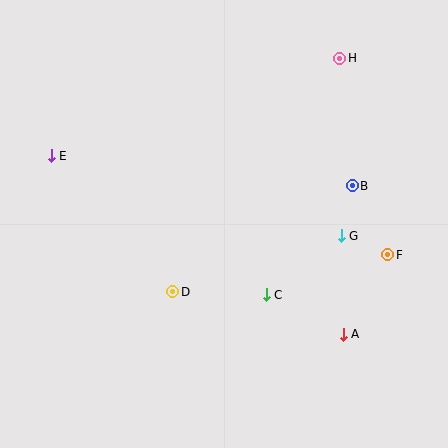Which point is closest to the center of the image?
Point C at (266, 295) is closest to the center.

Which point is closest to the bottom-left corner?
Point D is closest to the bottom-left corner.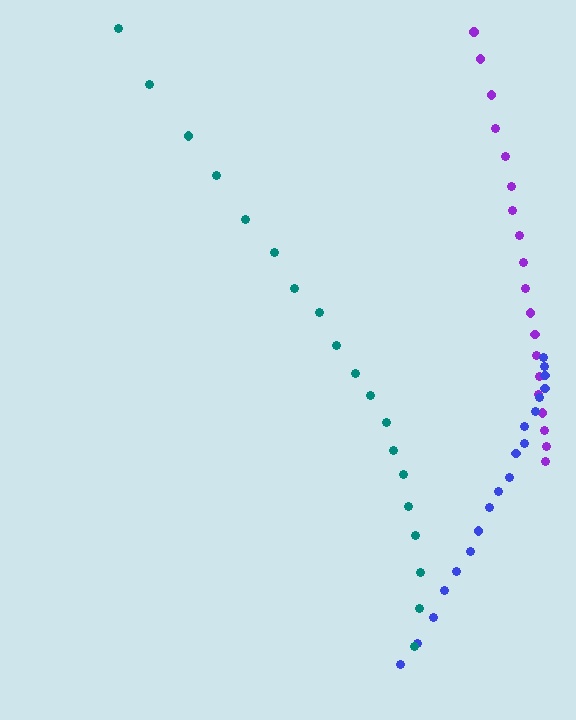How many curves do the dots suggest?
There are 3 distinct paths.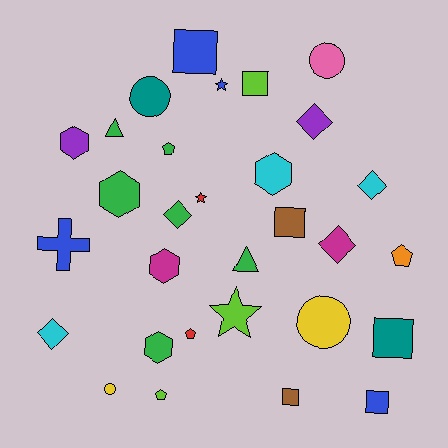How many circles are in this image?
There are 4 circles.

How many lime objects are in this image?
There are 3 lime objects.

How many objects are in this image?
There are 30 objects.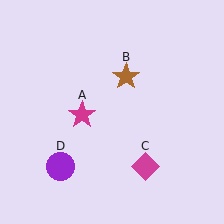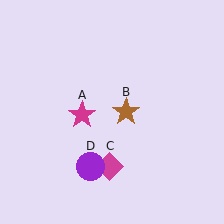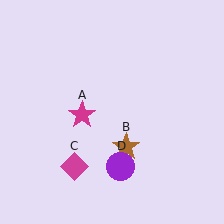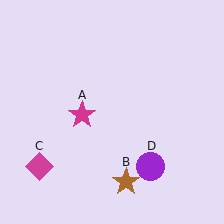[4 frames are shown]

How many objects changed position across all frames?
3 objects changed position: brown star (object B), magenta diamond (object C), purple circle (object D).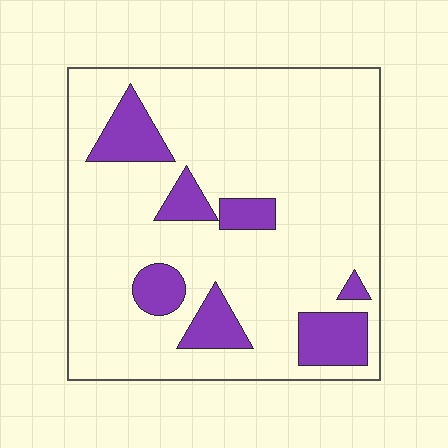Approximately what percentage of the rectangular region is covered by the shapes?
Approximately 15%.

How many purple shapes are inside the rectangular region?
7.